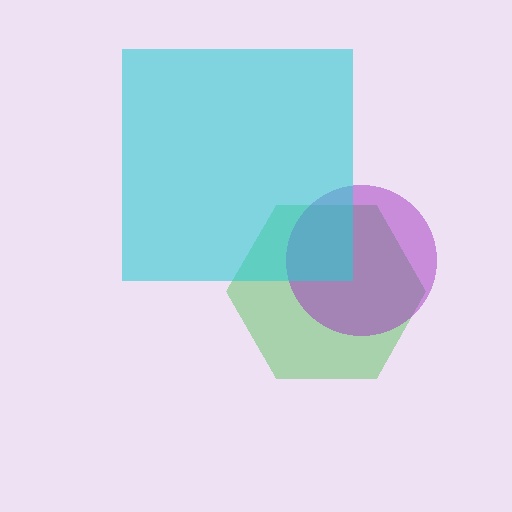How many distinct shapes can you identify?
There are 3 distinct shapes: a green hexagon, a purple circle, a cyan square.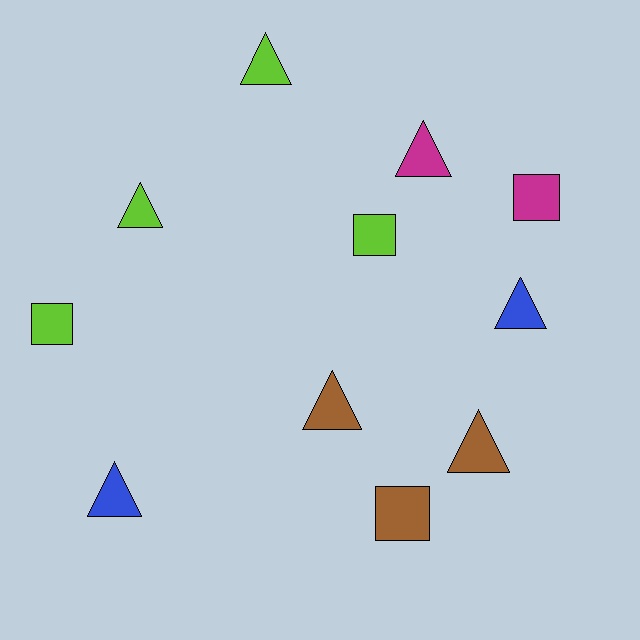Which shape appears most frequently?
Triangle, with 7 objects.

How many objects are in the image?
There are 11 objects.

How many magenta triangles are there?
There is 1 magenta triangle.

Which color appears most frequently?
Lime, with 4 objects.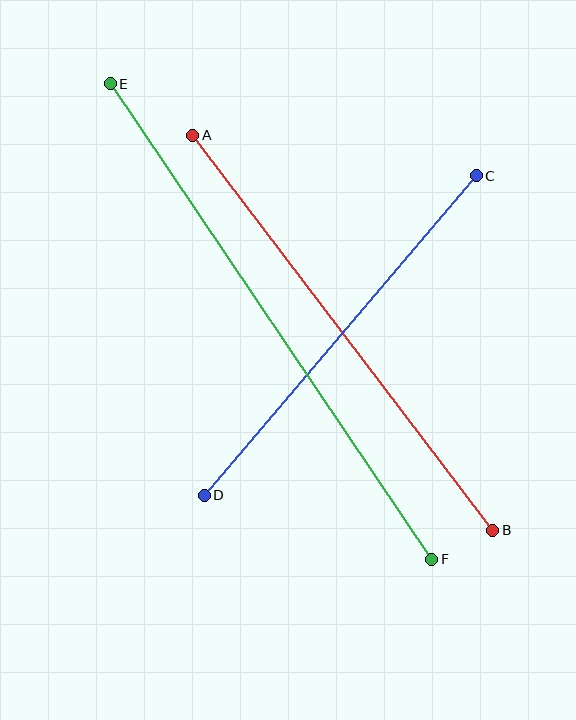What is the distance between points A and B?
The distance is approximately 496 pixels.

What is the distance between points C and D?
The distance is approximately 420 pixels.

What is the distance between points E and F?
The distance is approximately 574 pixels.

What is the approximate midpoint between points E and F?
The midpoint is at approximately (271, 322) pixels.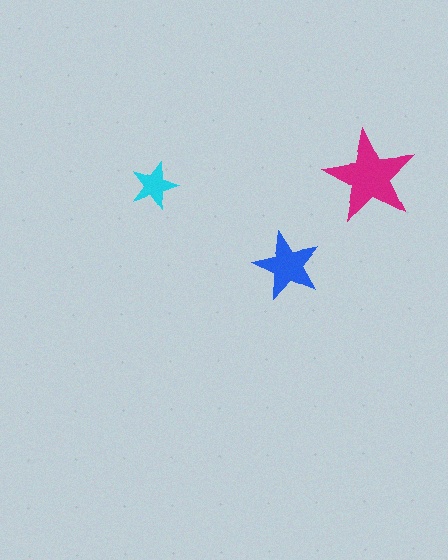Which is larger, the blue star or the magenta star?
The magenta one.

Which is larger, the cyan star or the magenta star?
The magenta one.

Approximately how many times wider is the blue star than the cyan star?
About 1.5 times wider.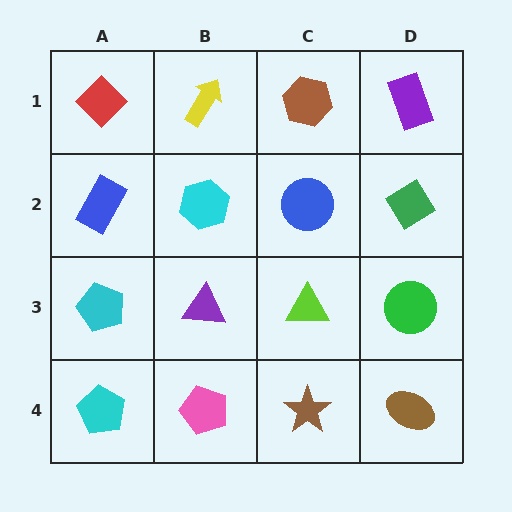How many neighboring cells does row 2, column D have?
3.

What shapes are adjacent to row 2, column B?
A yellow arrow (row 1, column B), a purple triangle (row 3, column B), a blue rectangle (row 2, column A), a blue circle (row 2, column C).